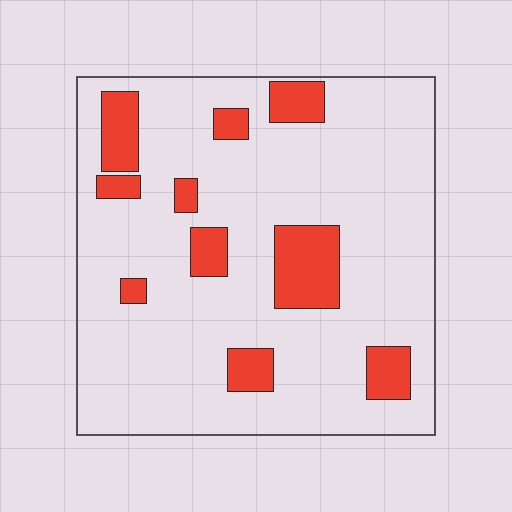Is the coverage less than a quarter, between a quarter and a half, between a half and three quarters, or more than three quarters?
Less than a quarter.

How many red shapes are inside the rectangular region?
10.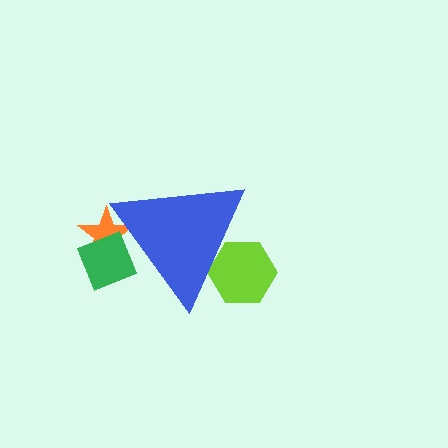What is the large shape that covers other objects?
A blue triangle.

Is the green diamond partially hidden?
Yes, the green diamond is partially hidden behind the blue triangle.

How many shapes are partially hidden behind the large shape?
3 shapes are partially hidden.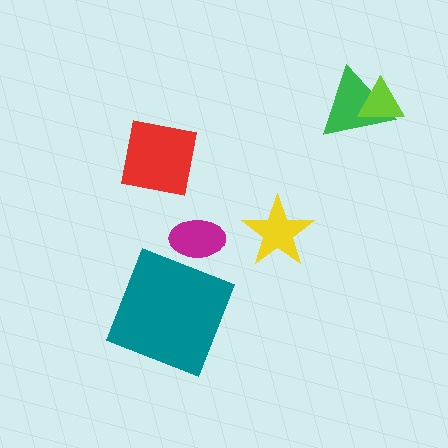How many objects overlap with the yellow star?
0 objects overlap with the yellow star.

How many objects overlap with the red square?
0 objects overlap with the red square.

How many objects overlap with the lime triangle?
1 object overlaps with the lime triangle.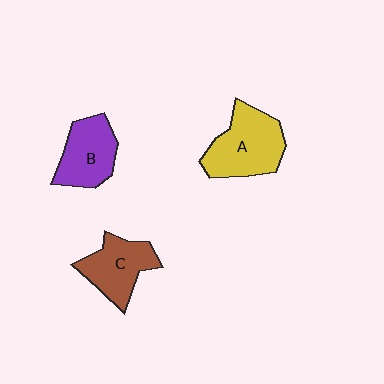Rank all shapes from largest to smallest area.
From largest to smallest: A (yellow), B (purple), C (brown).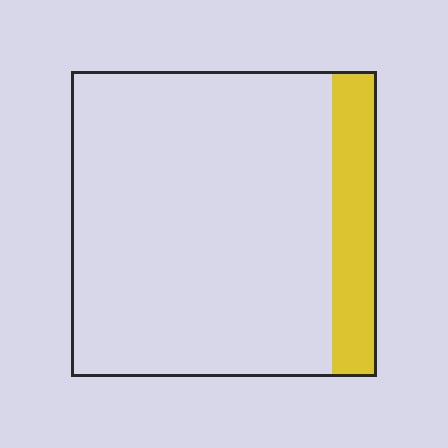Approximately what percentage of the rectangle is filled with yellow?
Approximately 15%.